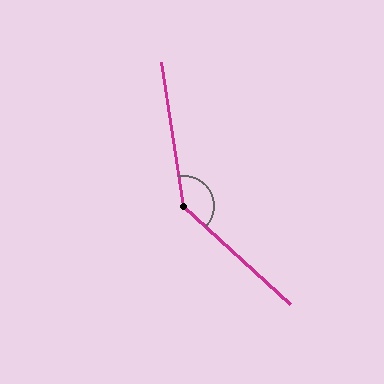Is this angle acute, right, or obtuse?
It is obtuse.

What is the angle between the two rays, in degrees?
Approximately 141 degrees.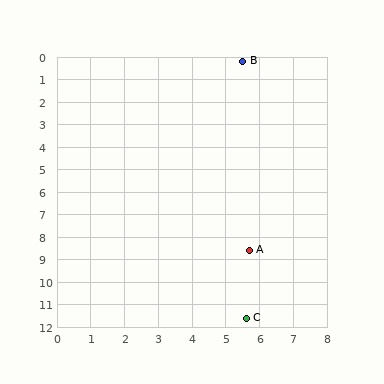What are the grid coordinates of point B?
Point B is at approximately (5.5, 0.2).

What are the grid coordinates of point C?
Point C is at approximately (5.6, 11.6).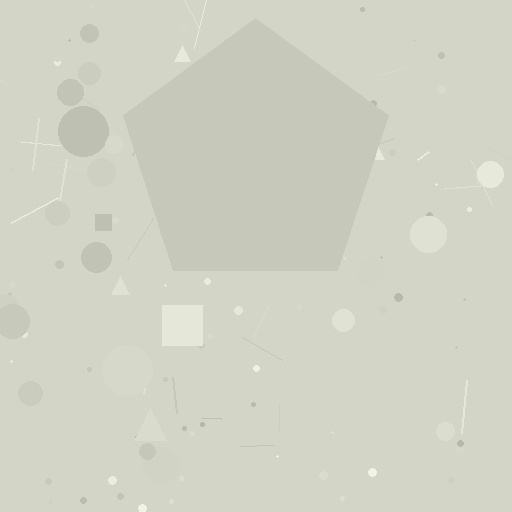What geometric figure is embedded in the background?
A pentagon is embedded in the background.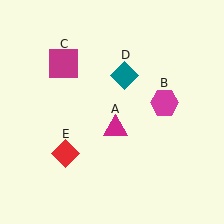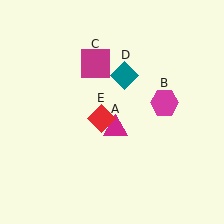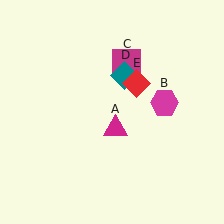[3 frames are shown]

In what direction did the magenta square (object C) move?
The magenta square (object C) moved right.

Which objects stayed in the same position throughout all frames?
Magenta triangle (object A) and magenta hexagon (object B) and teal diamond (object D) remained stationary.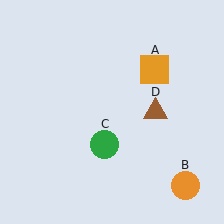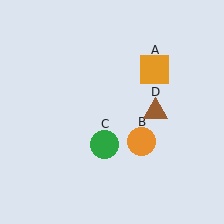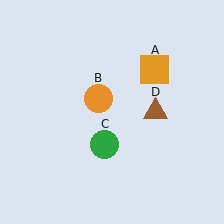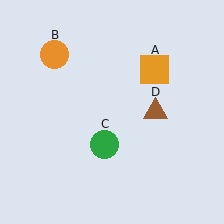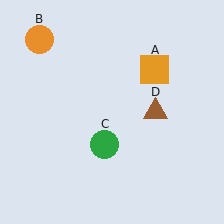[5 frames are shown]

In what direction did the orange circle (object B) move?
The orange circle (object B) moved up and to the left.